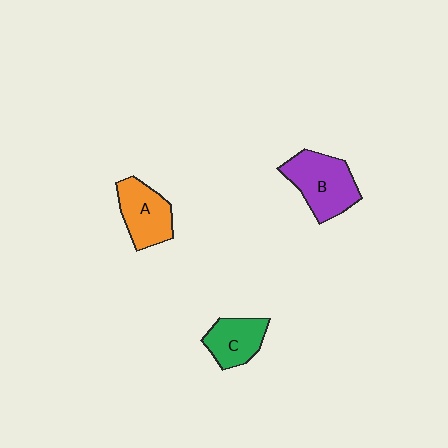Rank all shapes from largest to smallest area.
From largest to smallest: B (purple), A (orange), C (green).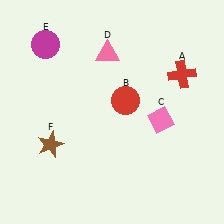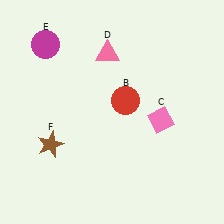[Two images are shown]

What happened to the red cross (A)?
The red cross (A) was removed in Image 2. It was in the top-right area of Image 1.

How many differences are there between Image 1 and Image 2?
There is 1 difference between the two images.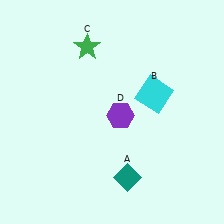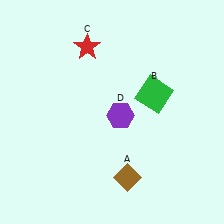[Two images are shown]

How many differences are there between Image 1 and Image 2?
There are 3 differences between the two images.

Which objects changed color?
A changed from teal to brown. B changed from cyan to green. C changed from green to red.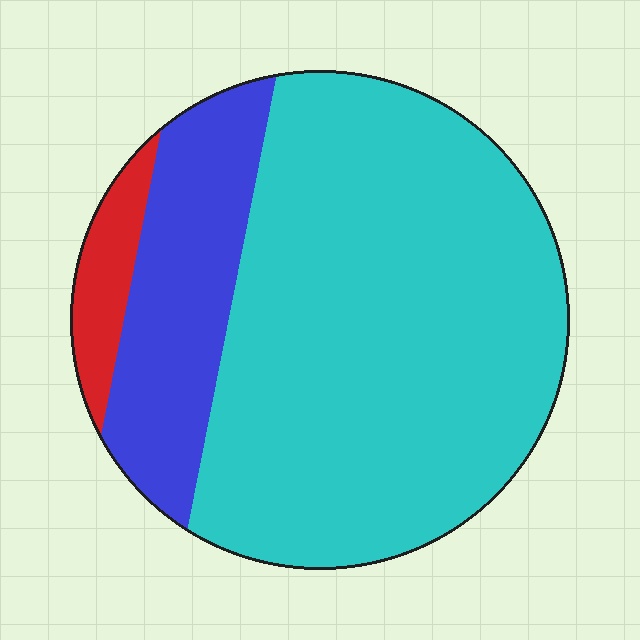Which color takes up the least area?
Red, at roughly 5%.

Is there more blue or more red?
Blue.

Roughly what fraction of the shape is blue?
Blue takes up between a sixth and a third of the shape.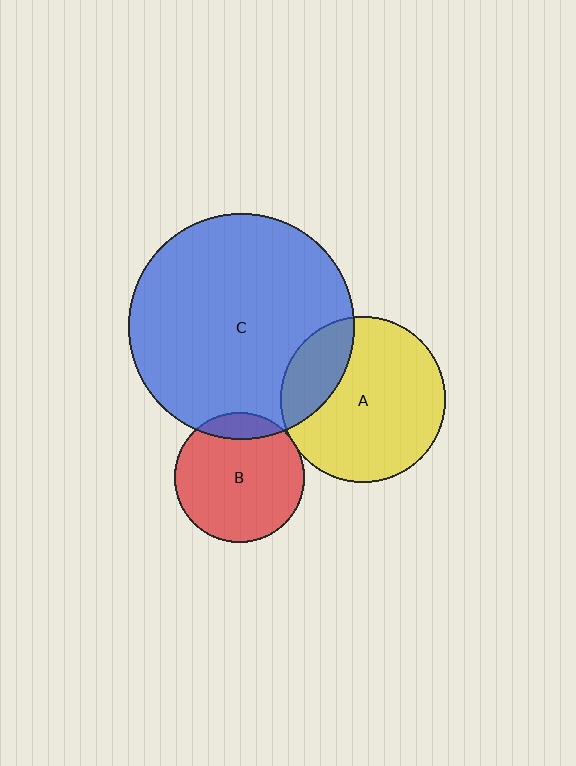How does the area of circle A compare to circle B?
Approximately 1.6 times.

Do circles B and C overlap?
Yes.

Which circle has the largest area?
Circle C (blue).